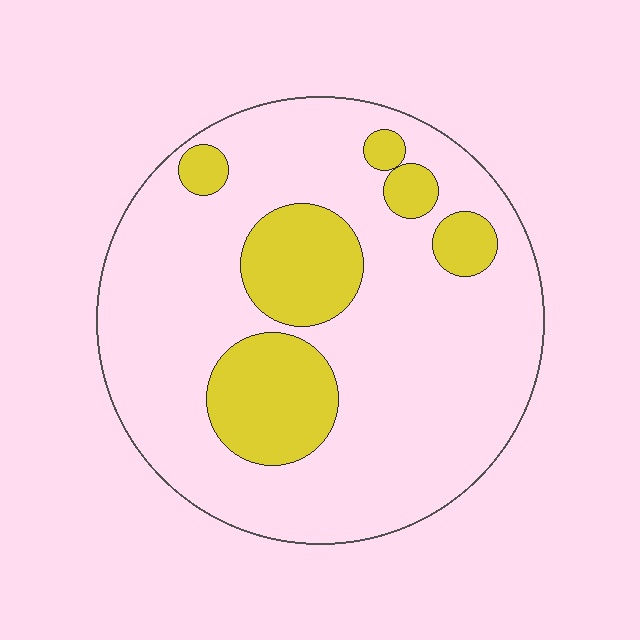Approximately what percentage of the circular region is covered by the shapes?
Approximately 20%.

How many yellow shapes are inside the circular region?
6.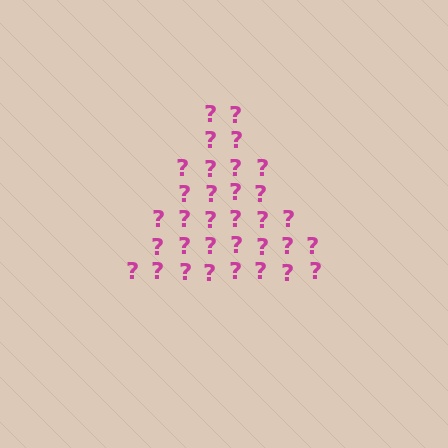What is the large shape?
The large shape is a triangle.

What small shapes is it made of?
It is made of small question marks.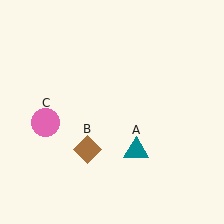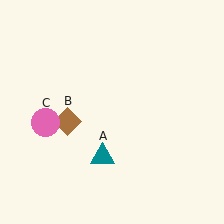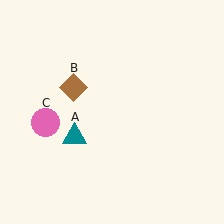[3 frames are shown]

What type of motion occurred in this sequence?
The teal triangle (object A), brown diamond (object B) rotated clockwise around the center of the scene.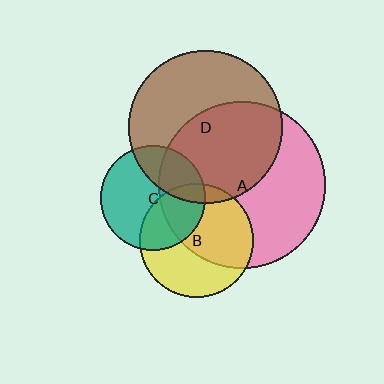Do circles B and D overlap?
Yes.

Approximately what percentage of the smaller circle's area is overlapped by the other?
Approximately 10%.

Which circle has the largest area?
Circle A (pink).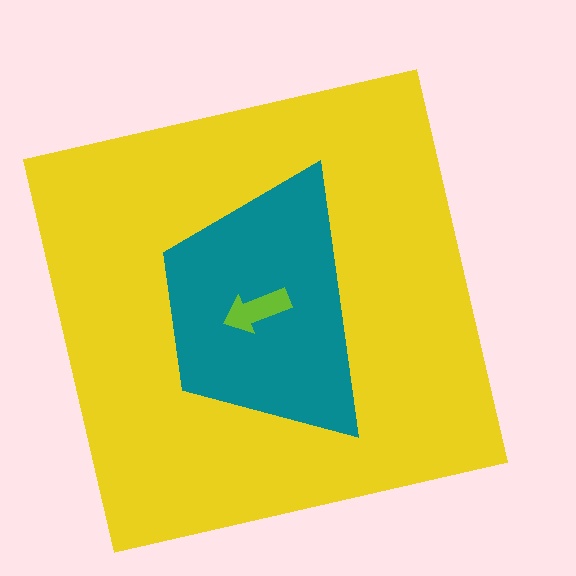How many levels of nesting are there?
3.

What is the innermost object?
The lime arrow.